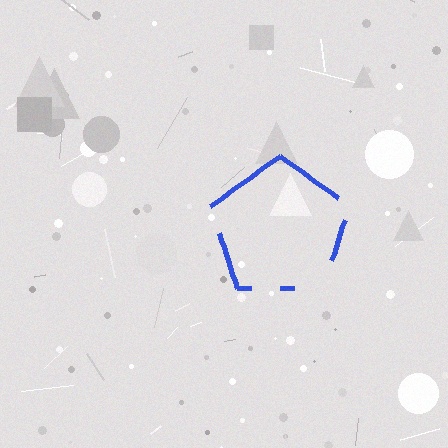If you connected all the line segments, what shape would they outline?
They would outline a pentagon.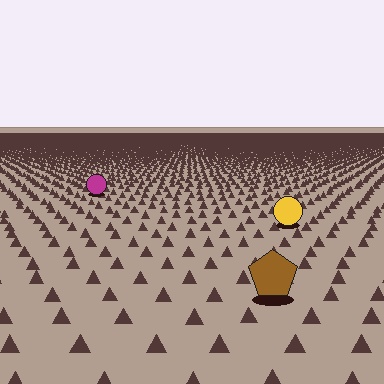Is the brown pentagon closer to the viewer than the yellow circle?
Yes. The brown pentagon is closer — you can tell from the texture gradient: the ground texture is coarser near it.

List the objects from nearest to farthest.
From nearest to farthest: the brown pentagon, the yellow circle, the magenta circle.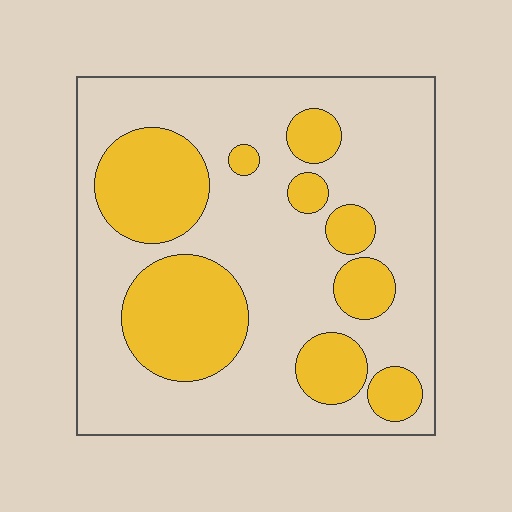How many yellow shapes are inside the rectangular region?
9.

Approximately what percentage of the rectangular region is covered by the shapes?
Approximately 30%.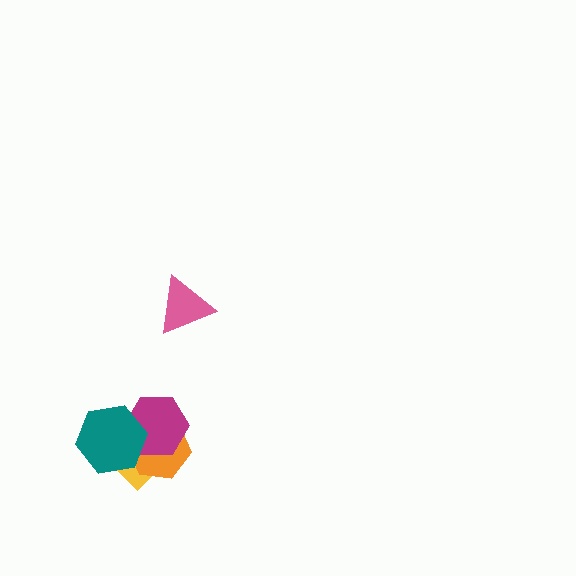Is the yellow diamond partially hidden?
Yes, it is partially covered by another shape.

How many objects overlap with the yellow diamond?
3 objects overlap with the yellow diamond.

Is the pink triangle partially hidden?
No, no other shape covers it.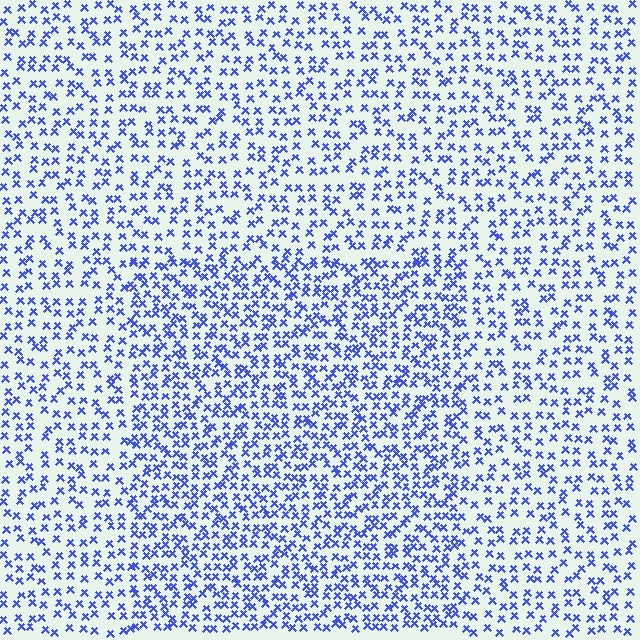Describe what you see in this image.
The image contains small blue elements arranged at two different densities. A rectangle-shaped region is visible where the elements are more densely packed than the surrounding area.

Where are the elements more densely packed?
The elements are more densely packed inside the rectangle boundary.